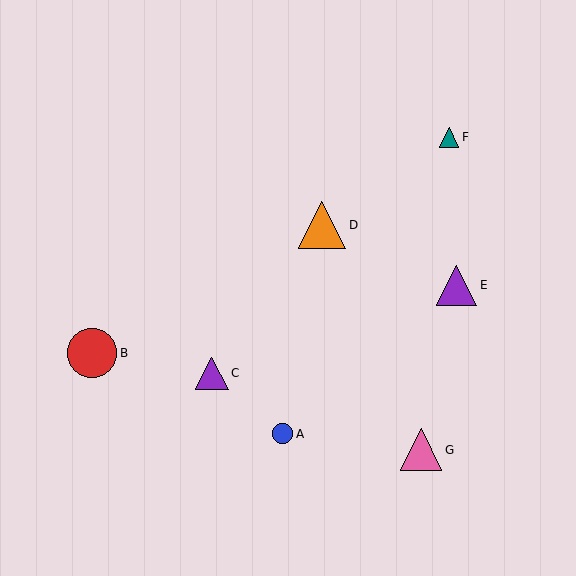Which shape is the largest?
The red circle (labeled B) is the largest.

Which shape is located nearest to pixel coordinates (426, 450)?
The pink triangle (labeled G) at (421, 450) is nearest to that location.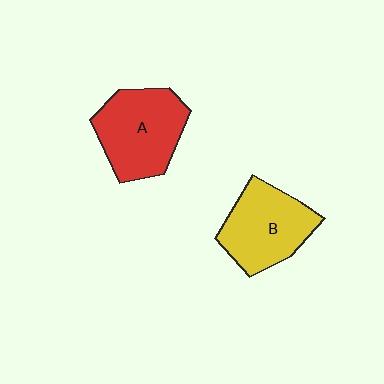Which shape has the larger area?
Shape A (red).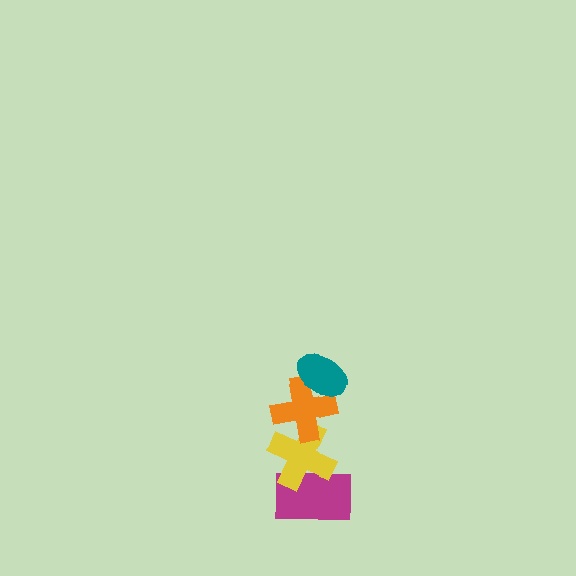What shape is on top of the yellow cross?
The orange cross is on top of the yellow cross.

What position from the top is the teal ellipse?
The teal ellipse is 1st from the top.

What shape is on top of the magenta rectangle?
The yellow cross is on top of the magenta rectangle.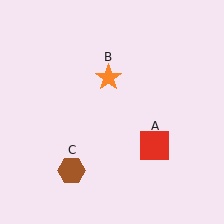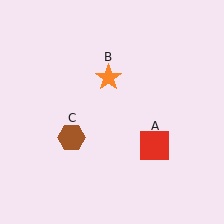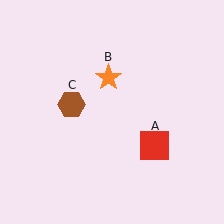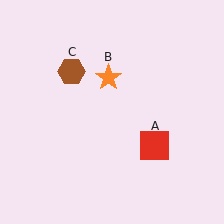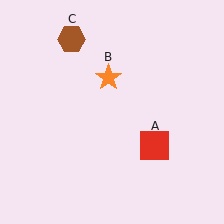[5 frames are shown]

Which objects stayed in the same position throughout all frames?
Red square (object A) and orange star (object B) remained stationary.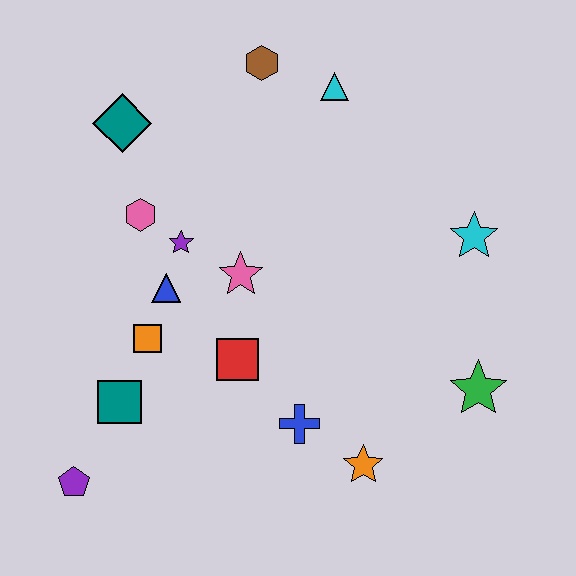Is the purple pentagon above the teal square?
No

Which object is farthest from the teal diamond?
The green star is farthest from the teal diamond.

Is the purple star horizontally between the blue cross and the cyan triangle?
No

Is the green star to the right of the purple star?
Yes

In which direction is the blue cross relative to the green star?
The blue cross is to the left of the green star.